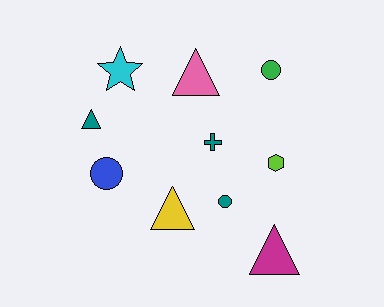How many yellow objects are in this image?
There is 1 yellow object.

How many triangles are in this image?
There are 4 triangles.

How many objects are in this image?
There are 10 objects.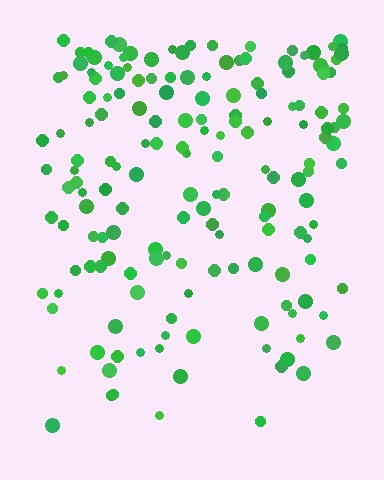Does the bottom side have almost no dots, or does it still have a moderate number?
Still a moderate number, just noticeably fewer than the top.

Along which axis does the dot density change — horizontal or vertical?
Vertical.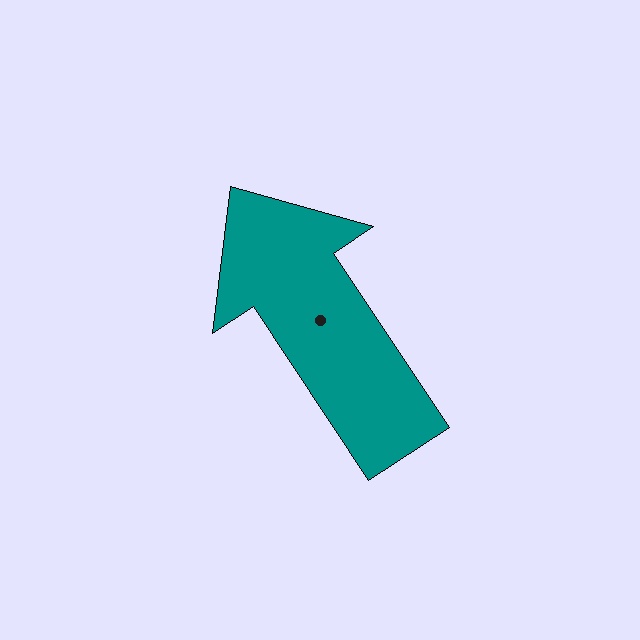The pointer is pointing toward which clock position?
Roughly 11 o'clock.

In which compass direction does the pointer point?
Northwest.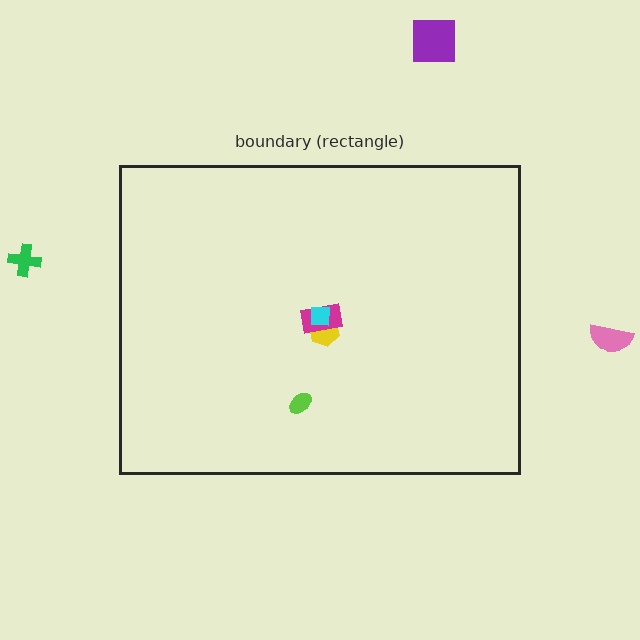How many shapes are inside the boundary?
4 inside, 3 outside.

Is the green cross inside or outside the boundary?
Outside.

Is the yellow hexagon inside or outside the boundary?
Inside.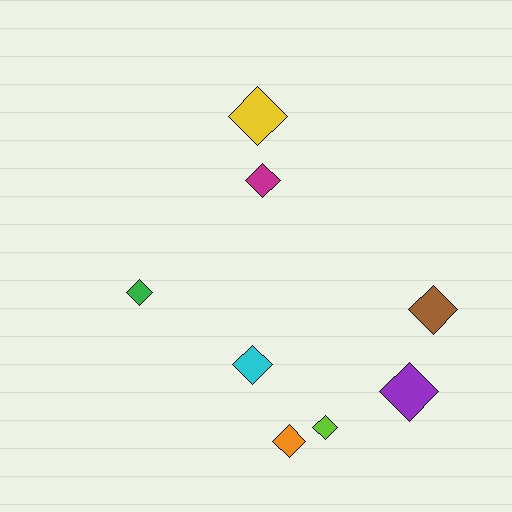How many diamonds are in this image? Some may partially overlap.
There are 8 diamonds.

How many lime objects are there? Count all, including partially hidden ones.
There is 1 lime object.